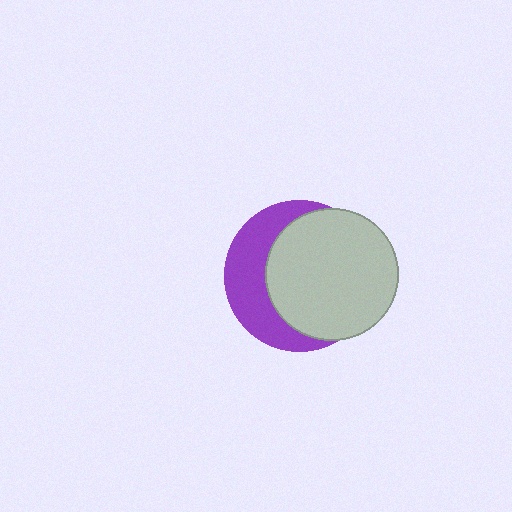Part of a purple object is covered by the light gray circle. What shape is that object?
It is a circle.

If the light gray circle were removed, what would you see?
You would see the complete purple circle.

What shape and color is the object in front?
The object in front is a light gray circle.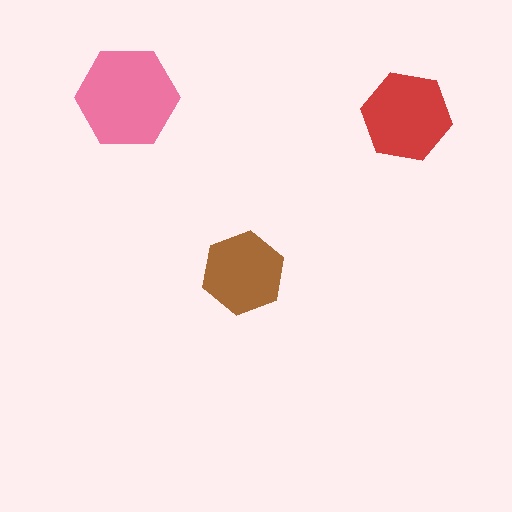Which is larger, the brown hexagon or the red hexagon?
The red one.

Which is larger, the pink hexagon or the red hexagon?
The pink one.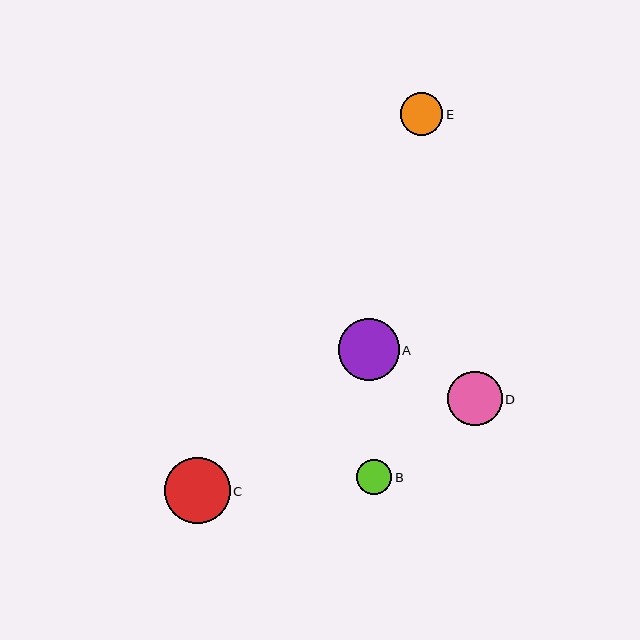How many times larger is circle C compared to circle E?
Circle C is approximately 1.6 times the size of circle E.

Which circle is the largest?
Circle C is the largest with a size of approximately 66 pixels.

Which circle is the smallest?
Circle B is the smallest with a size of approximately 35 pixels.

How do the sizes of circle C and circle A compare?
Circle C and circle A are approximately the same size.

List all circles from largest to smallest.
From largest to smallest: C, A, D, E, B.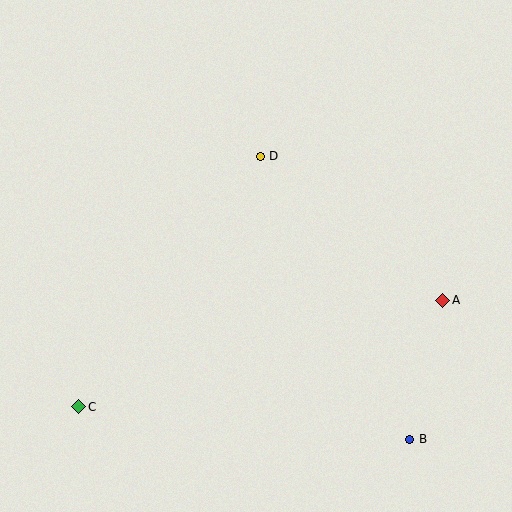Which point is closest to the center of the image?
Point D at (260, 156) is closest to the center.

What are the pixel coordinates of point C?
Point C is at (79, 407).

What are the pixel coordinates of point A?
Point A is at (443, 300).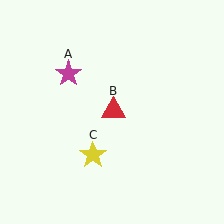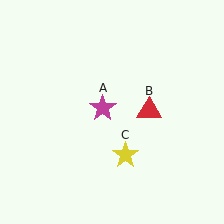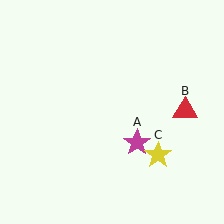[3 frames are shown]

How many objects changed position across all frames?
3 objects changed position: magenta star (object A), red triangle (object B), yellow star (object C).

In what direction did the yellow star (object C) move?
The yellow star (object C) moved right.